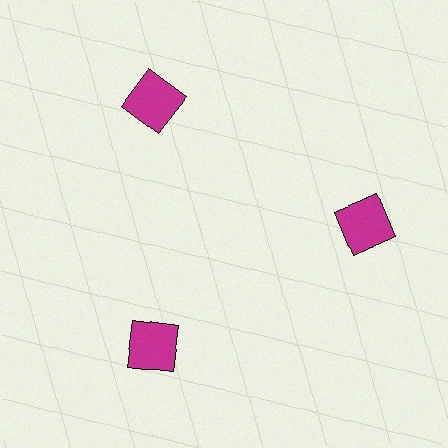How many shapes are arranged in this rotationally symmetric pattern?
There are 3 shapes, arranged in 3 groups of 1.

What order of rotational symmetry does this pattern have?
This pattern has 3-fold rotational symmetry.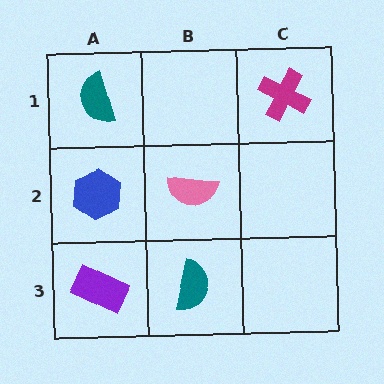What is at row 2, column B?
A pink semicircle.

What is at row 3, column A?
A purple rectangle.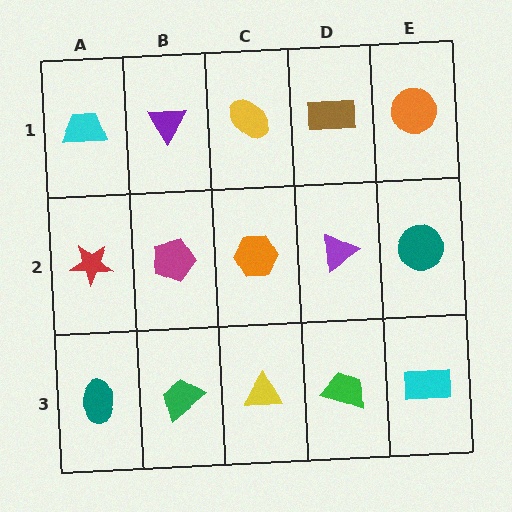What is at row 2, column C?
An orange hexagon.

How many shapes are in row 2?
5 shapes.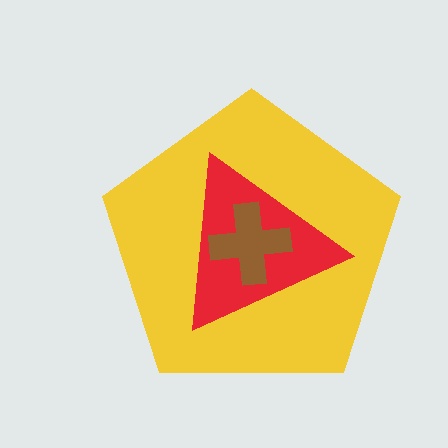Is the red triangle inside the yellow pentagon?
Yes.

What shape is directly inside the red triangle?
The brown cross.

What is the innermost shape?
The brown cross.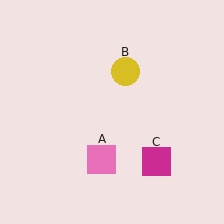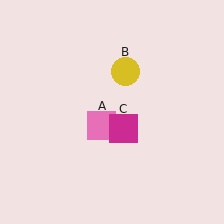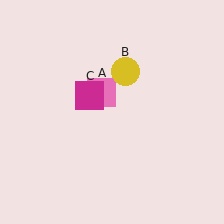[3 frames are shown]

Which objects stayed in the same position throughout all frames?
Yellow circle (object B) remained stationary.